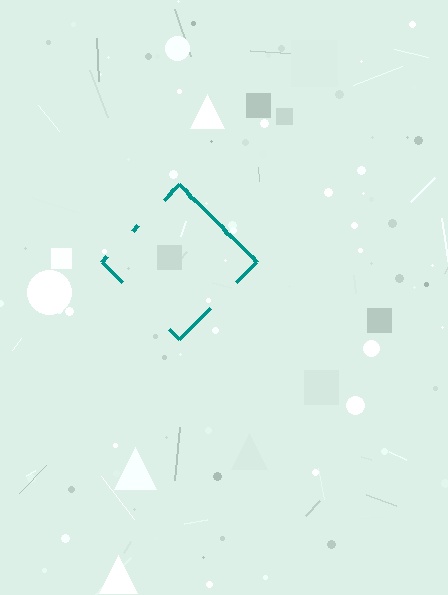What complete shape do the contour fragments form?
The contour fragments form a diamond.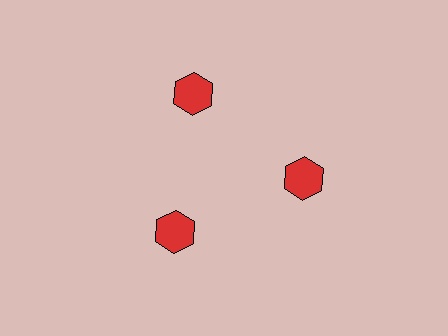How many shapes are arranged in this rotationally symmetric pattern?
There are 3 shapes, arranged in 3 groups of 1.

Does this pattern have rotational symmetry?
Yes, this pattern has 3-fold rotational symmetry. It looks the same after rotating 120 degrees around the center.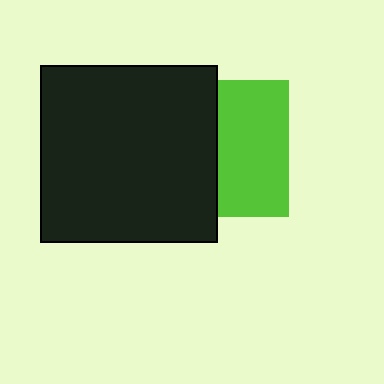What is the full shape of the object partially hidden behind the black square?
The partially hidden object is a lime square.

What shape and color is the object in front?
The object in front is a black square.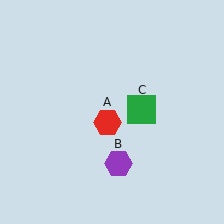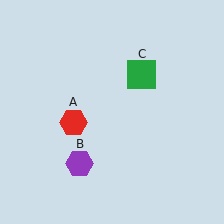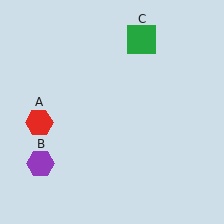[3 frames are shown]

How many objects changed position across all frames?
3 objects changed position: red hexagon (object A), purple hexagon (object B), green square (object C).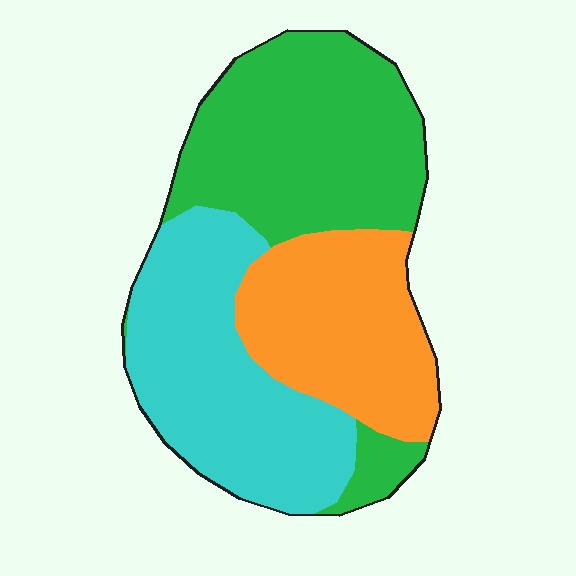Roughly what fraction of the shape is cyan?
Cyan covers 34% of the shape.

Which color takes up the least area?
Orange, at roughly 25%.